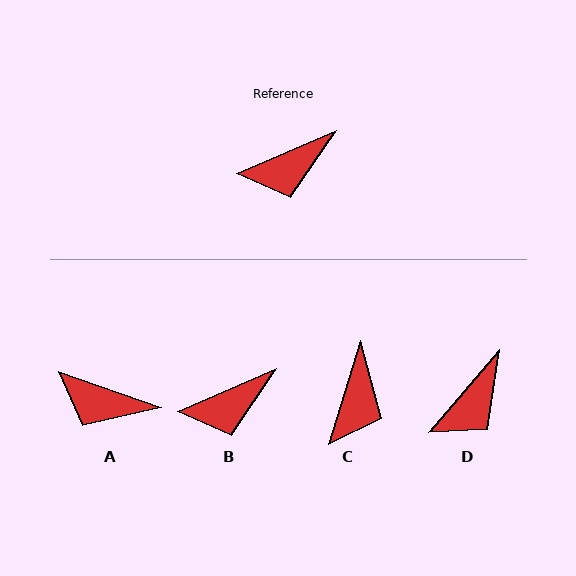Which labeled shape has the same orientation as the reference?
B.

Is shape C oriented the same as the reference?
No, it is off by about 50 degrees.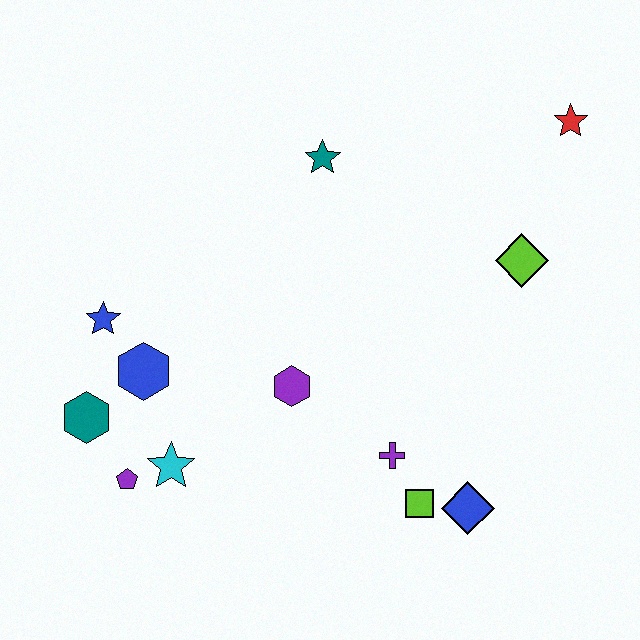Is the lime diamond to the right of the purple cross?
Yes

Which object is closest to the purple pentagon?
The cyan star is closest to the purple pentagon.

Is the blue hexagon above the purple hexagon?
Yes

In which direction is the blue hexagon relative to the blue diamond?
The blue hexagon is to the left of the blue diamond.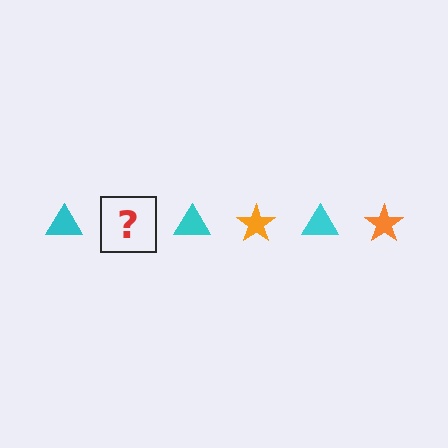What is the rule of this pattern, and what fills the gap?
The rule is that the pattern alternates between cyan triangle and orange star. The gap should be filled with an orange star.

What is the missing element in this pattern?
The missing element is an orange star.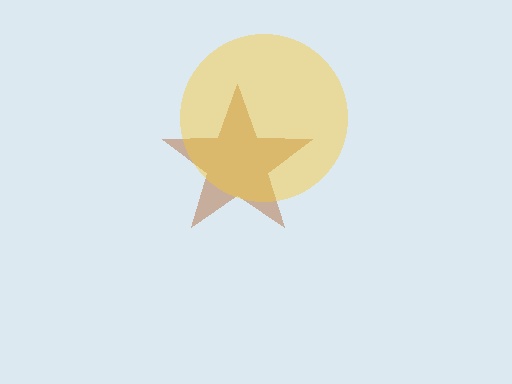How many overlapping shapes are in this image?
There are 2 overlapping shapes in the image.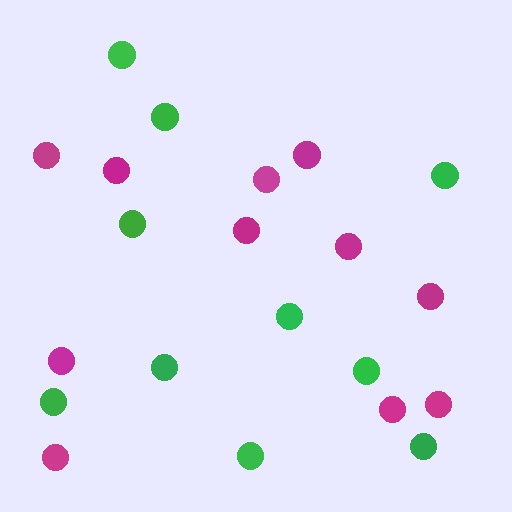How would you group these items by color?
There are 2 groups: one group of green circles (10) and one group of magenta circles (11).